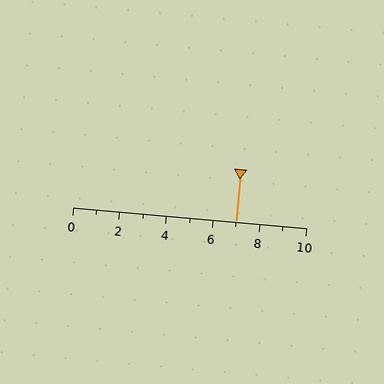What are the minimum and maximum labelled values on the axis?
The axis runs from 0 to 10.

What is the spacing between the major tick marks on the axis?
The major ticks are spaced 2 apart.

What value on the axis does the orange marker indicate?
The marker indicates approximately 7.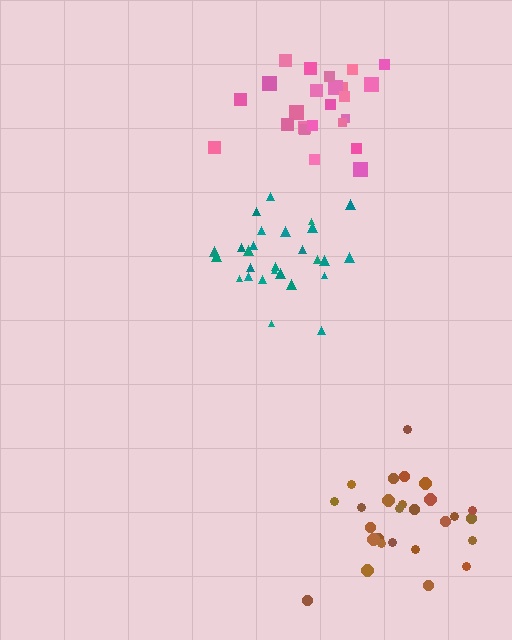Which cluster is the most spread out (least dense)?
Brown.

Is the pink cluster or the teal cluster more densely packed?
Teal.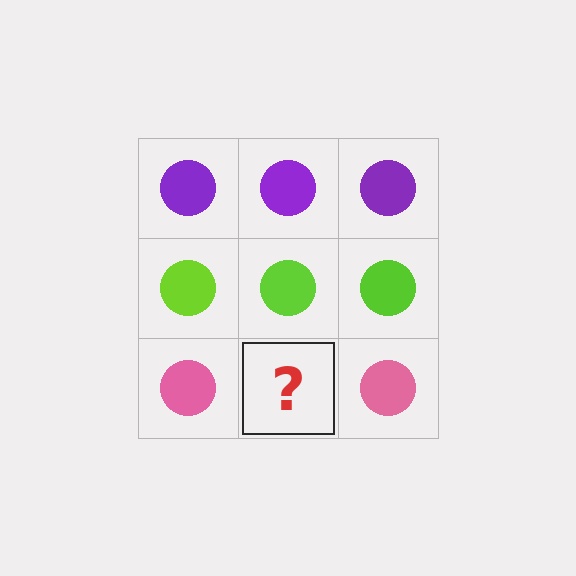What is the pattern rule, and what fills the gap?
The rule is that each row has a consistent color. The gap should be filled with a pink circle.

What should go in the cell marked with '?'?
The missing cell should contain a pink circle.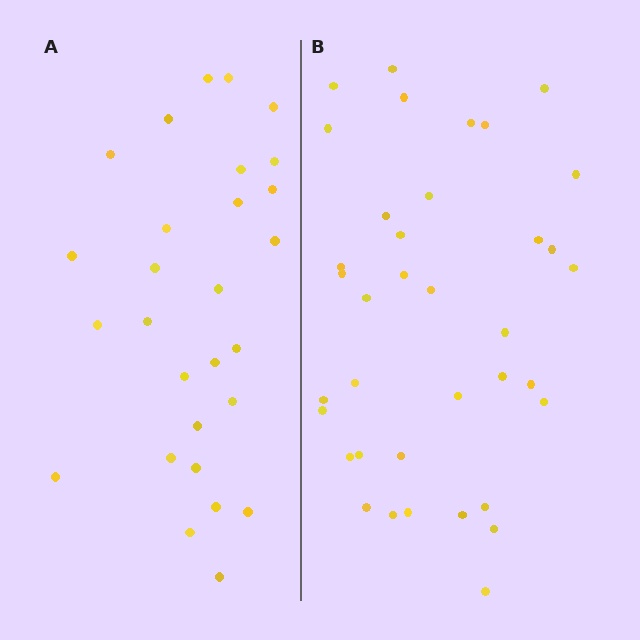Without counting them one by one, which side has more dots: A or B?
Region B (the right region) has more dots.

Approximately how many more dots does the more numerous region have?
Region B has roughly 8 or so more dots than region A.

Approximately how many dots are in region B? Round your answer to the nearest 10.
About 40 dots. (The exact count is 37, which rounds to 40.)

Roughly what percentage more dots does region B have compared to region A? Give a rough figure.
About 30% more.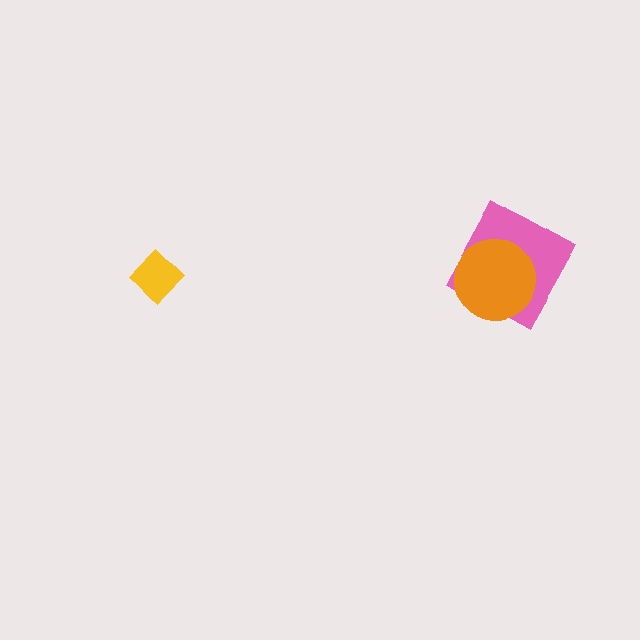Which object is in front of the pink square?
The orange circle is in front of the pink square.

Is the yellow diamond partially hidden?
No, no other shape covers it.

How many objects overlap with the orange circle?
1 object overlaps with the orange circle.